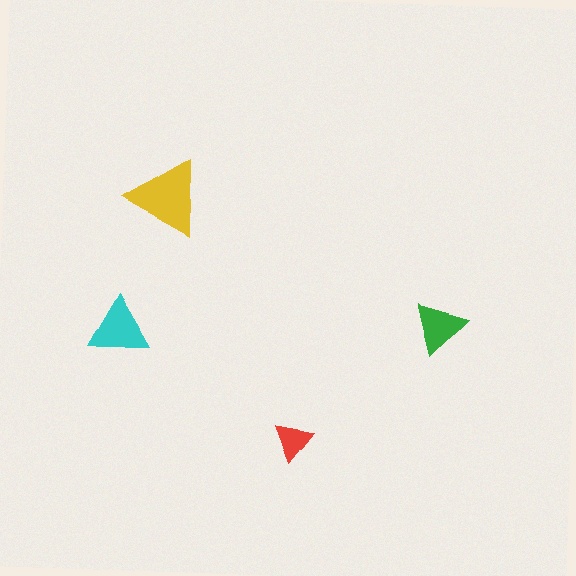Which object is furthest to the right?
The green triangle is rightmost.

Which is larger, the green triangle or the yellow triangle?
The yellow one.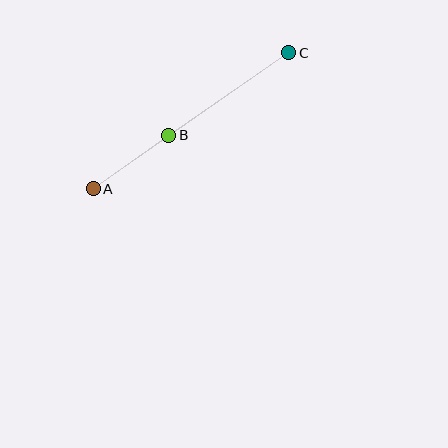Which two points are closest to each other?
Points A and B are closest to each other.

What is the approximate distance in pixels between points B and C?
The distance between B and C is approximately 146 pixels.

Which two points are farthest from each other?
Points A and C are farthest from each other.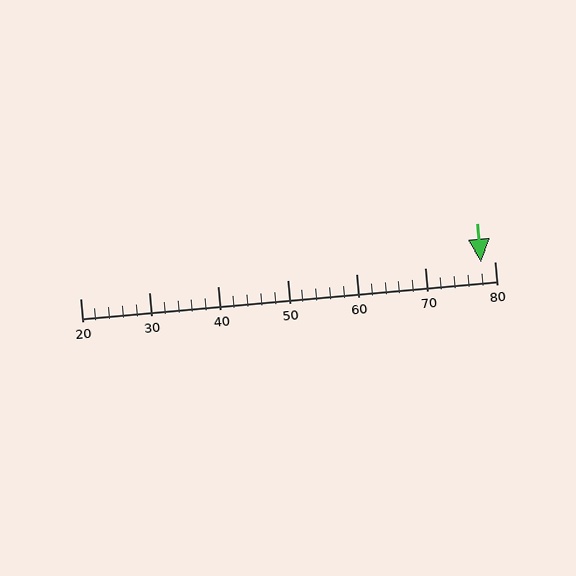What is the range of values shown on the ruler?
The ruler shows values from 20 to 80.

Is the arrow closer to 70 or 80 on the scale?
The arrow is closer to 80.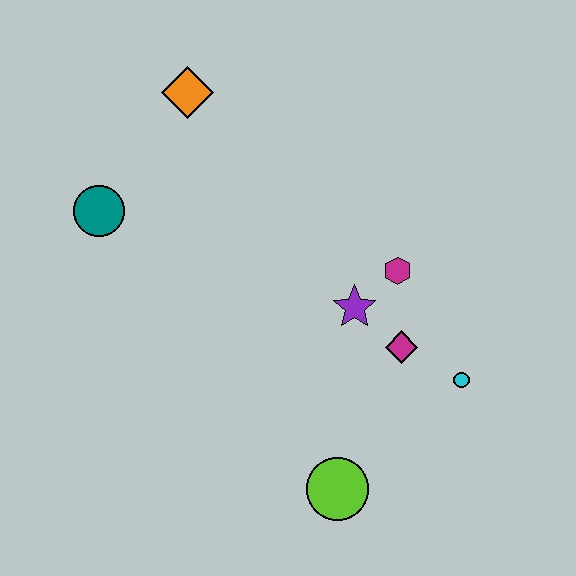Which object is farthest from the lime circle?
The orange diamond is farthest from the lime circle.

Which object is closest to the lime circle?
The magenta diamond is closest to the lime circle.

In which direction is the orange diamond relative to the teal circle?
The orange diamond is above the teal circle.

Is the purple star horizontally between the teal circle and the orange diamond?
No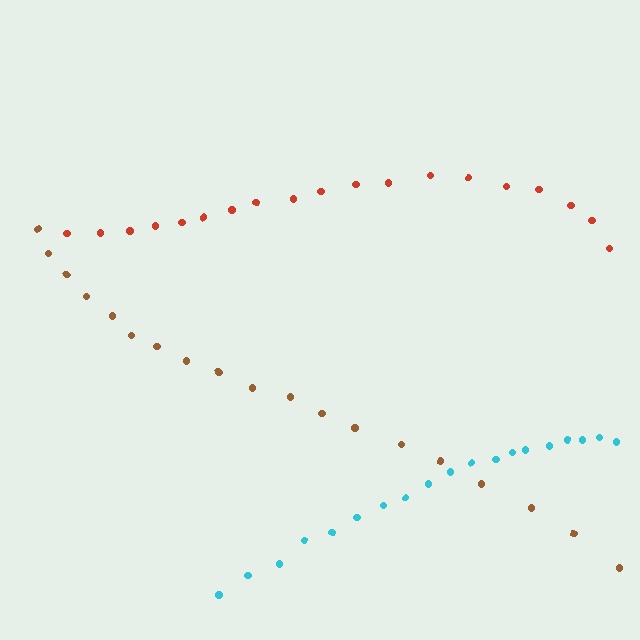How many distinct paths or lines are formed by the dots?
There are 3 distinct paths.